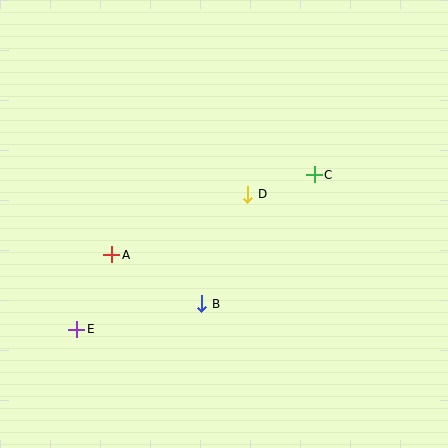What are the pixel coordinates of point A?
Point A is at (112, 255).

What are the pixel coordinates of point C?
Point C is at (314, 175).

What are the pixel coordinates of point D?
Point D is at (248, 194).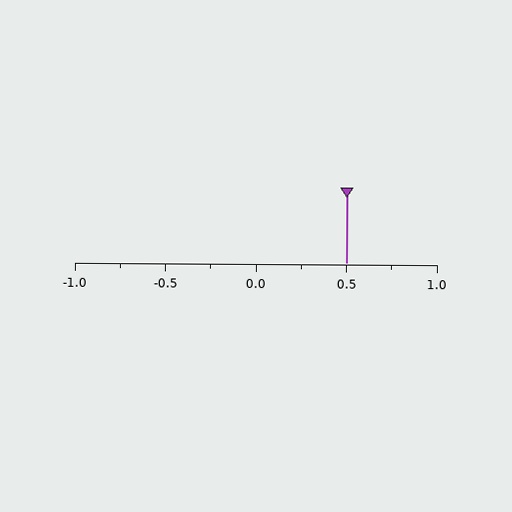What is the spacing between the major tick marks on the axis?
The major ticks are spaced 0.5 apart.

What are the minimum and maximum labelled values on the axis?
The axis runs from -1.0 to 1.0.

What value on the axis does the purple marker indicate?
The marker indicates approximately 0.5.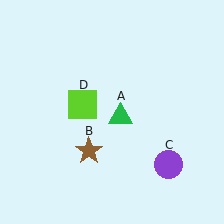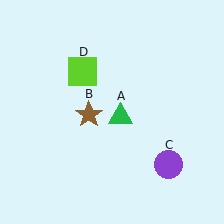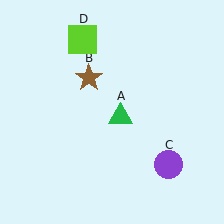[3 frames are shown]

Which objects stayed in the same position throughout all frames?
Green triangle (object A) and purple circle (object C) remained stationary.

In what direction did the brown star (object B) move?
The brown star (object B) moved up.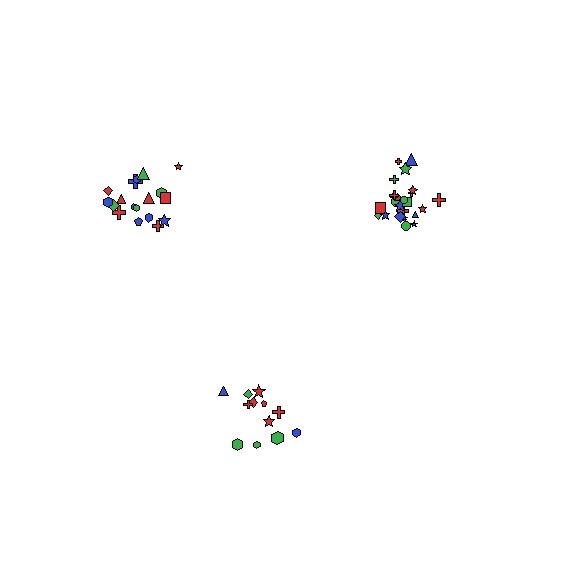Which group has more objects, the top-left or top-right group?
The top-right group.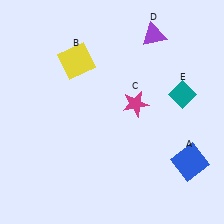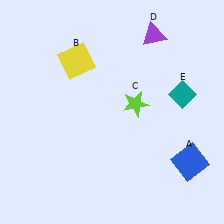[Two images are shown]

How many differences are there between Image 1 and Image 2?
There is 1 difference between the two images.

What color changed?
The star (C) changed from magenta in Image 1 to lime in Image 2.